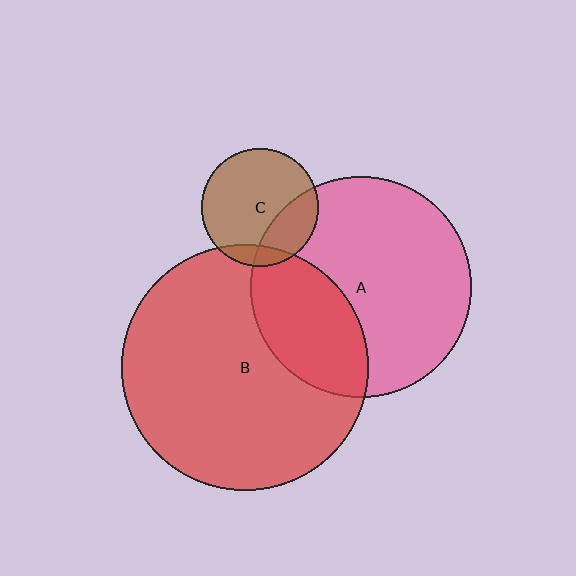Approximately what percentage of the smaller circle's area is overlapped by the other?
Approximately 10%.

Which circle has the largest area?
Circle B (red).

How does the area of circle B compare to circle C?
Approximately 4.4 times.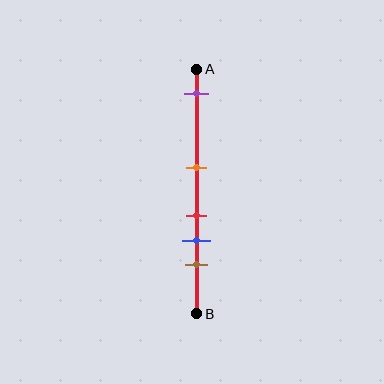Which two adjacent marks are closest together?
The red and blue marks are the closest adjacent pair.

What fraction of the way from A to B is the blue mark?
The blue mark is approximately 70% (0.7) of the way from A to B.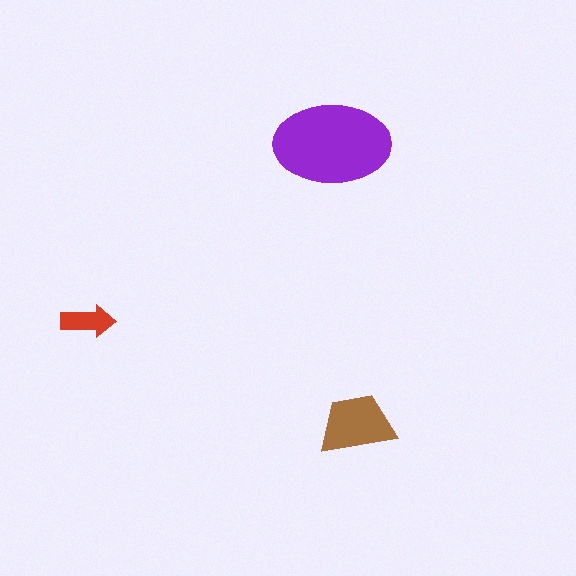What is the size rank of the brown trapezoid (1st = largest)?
2nd.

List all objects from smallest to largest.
The red arrow, the brown trapezoid, the purple ellipse.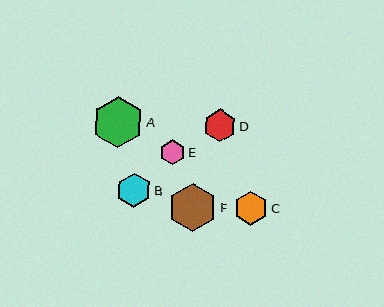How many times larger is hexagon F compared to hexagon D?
Hexagon F is approximately 1.5 times the size of hexagon D.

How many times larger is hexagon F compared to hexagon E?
Hexagon F is approximately 1.9 times the size of hexagon E.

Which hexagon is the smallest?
Hexagon E is the smallest with a size of approximately 25 pixels.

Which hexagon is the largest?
Hexagon A is the largest with a size of approximately 51 pixels.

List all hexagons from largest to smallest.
From largest to smallest: A, F, B, C, D, E.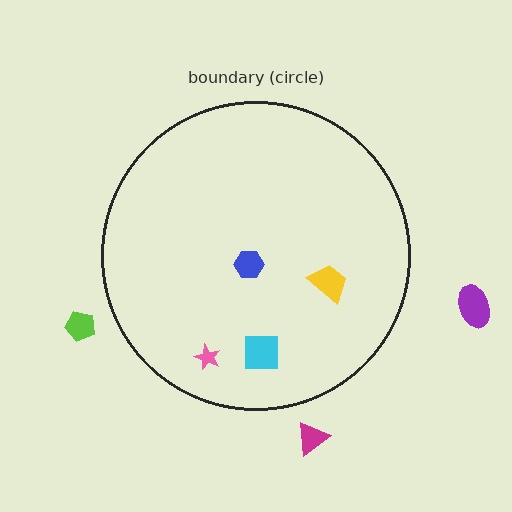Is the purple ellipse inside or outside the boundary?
Outside.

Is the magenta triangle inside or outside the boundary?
Outside.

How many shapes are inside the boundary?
4 inside, 3 outside.